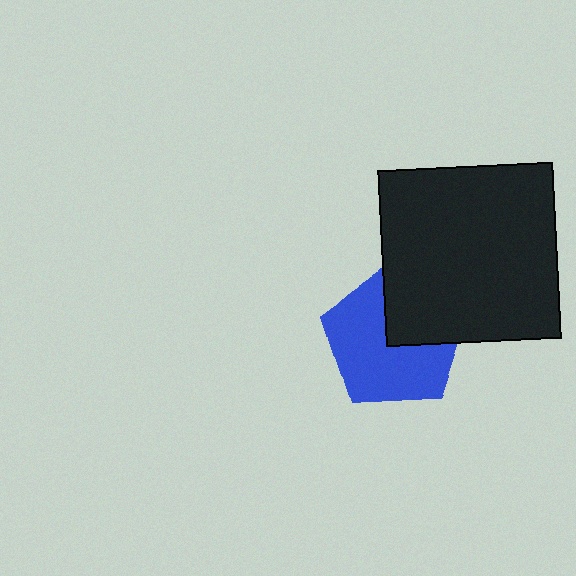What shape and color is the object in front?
The object in front is a black square.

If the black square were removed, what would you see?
You would see the complete blue pentagon.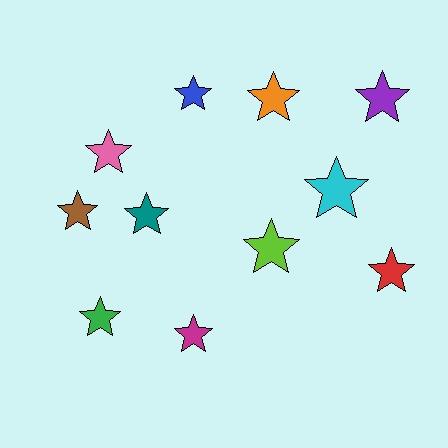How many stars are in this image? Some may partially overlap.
There are 11 stars.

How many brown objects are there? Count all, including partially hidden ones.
There is 1 brown object.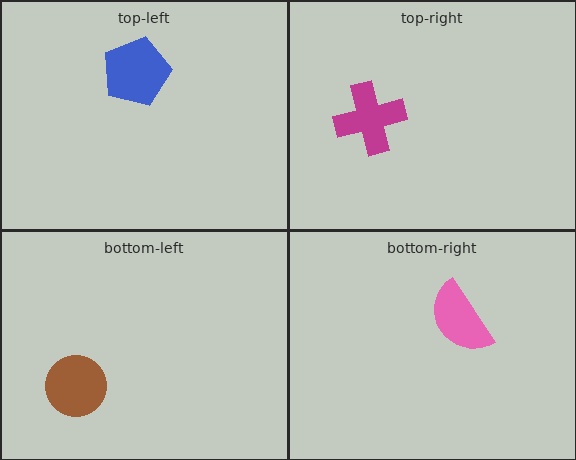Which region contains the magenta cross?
The top-right region.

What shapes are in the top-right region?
The magenta cross.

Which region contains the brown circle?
The bottom-left region.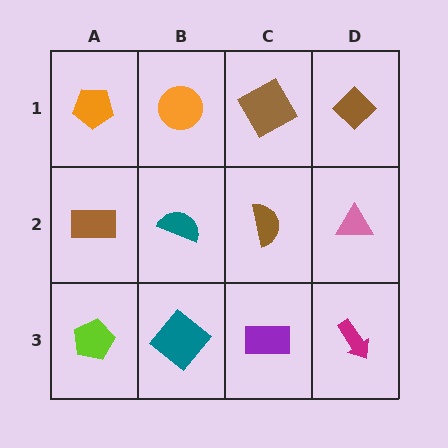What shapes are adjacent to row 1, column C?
A brown semicircle (row 2, column C), an orange circle (row 1, column B), a brown diamond (row 1, column D).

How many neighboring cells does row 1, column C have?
3.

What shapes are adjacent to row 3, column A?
A brown rectangle (row 2, column A), a teal diamond (row 3, column B).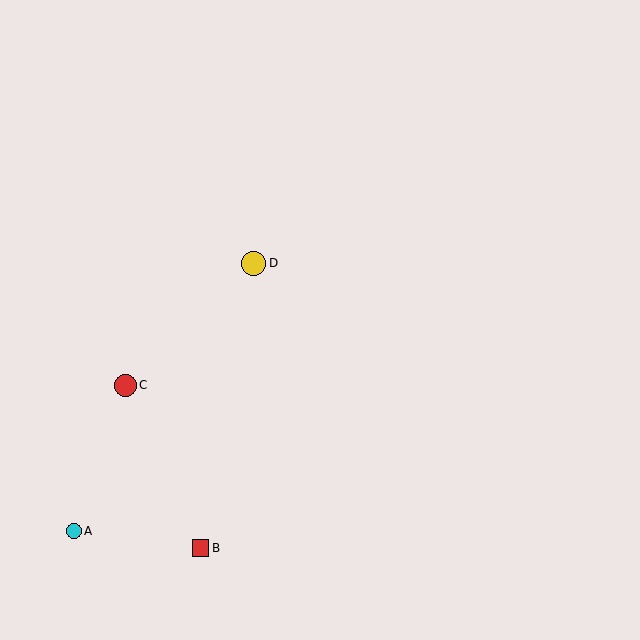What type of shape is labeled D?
Shape D is a yellow circle.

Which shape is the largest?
The yellow circle (labeled D) is the largest.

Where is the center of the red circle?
The center of the red circle is at (125, 385).